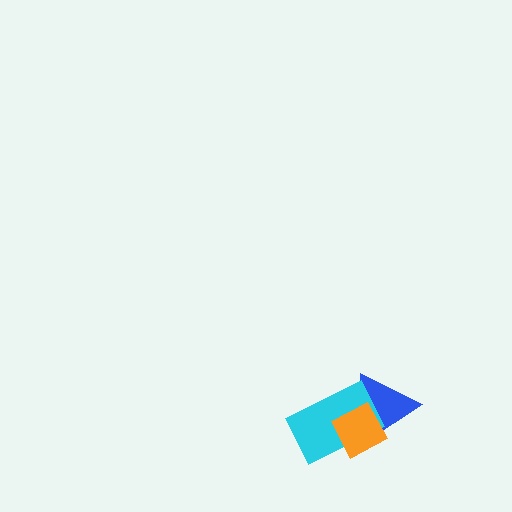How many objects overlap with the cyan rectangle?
2 objects overlap with the cyan rectangle.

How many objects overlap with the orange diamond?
2 objects overlap with the orange diamond.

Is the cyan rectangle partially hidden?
Yes, it is partially covered by another shape.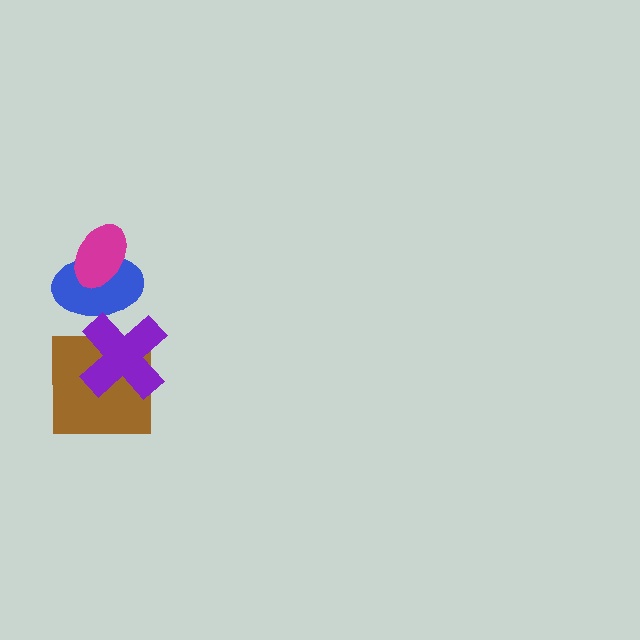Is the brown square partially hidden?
Yes, it is partially covered by another shape.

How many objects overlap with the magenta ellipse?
1 object overlaps with the magenta ellipse.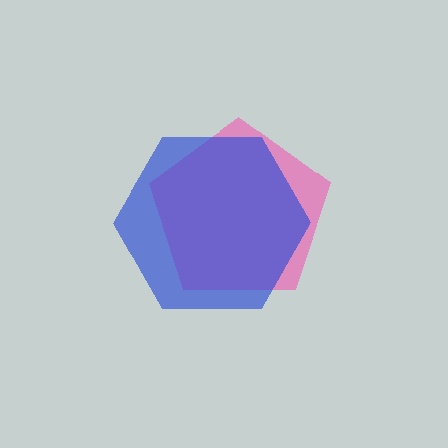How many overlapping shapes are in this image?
There are 2 overlapping shapes in the image.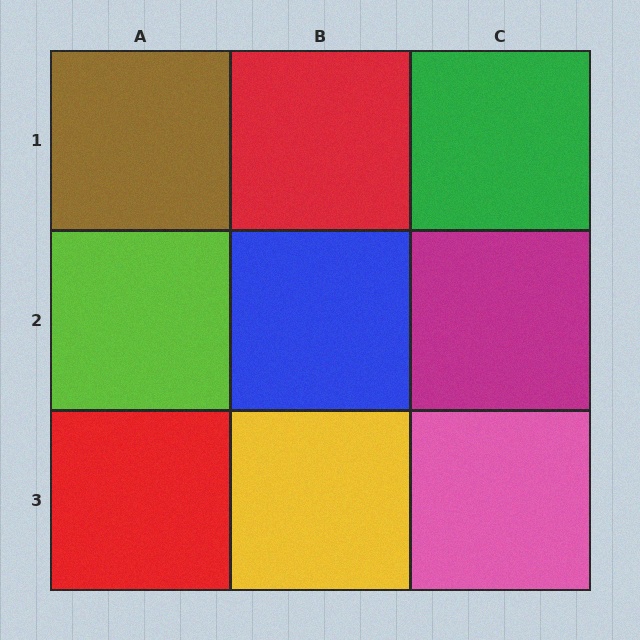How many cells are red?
2 cells are red.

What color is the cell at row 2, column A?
Lime.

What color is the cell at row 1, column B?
Red.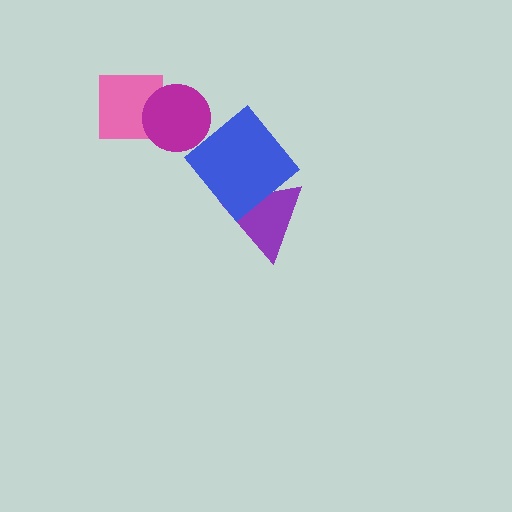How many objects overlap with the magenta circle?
1 object overlaps with the magenta circle.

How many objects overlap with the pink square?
1 object overlaps with the pink square.